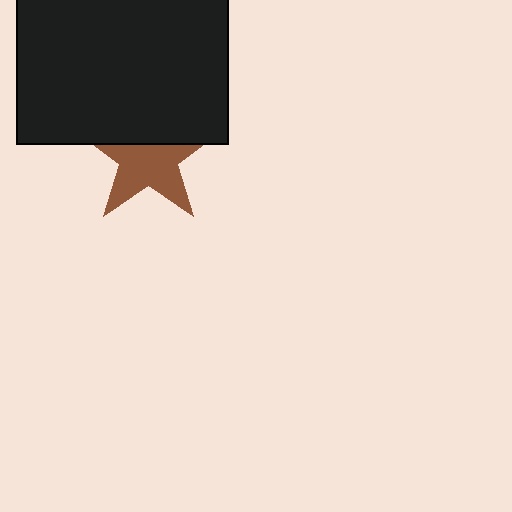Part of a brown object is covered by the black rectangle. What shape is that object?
It is a star.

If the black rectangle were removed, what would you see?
You would see the complete brown star.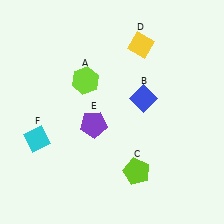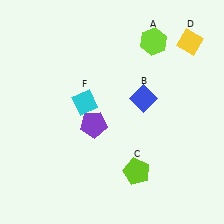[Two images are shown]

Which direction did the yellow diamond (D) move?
The yellow diamond (D) moved right.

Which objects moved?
The objects that moved are: the lime hexagon (A), the yellow diamond (D), the cyan diamond (F).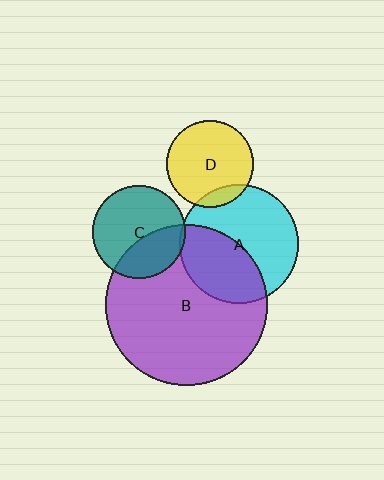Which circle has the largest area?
Circle B (purple).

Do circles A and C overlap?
Yes.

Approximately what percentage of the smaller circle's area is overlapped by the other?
Approximately 5%.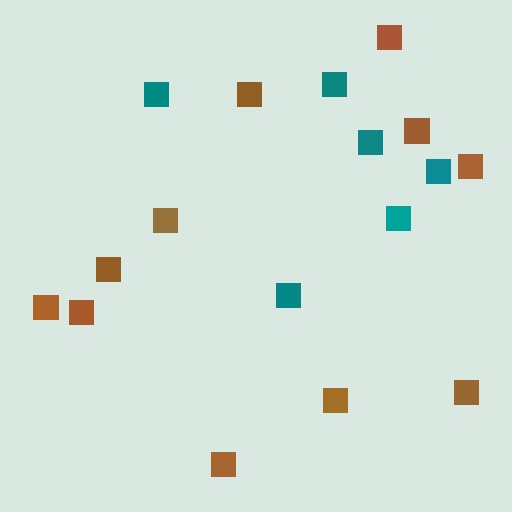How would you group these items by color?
There are 2 groups: one group of brown squares (11) and one group of teal squares (6).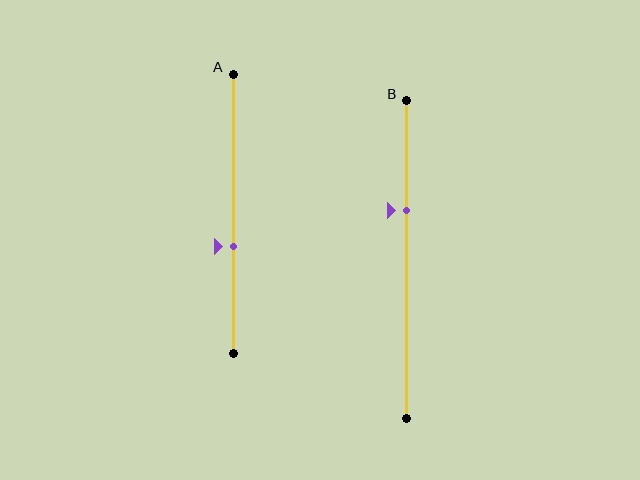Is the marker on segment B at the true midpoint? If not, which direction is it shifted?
No, the marker on segment B is shifted upward by about 15% of the segment length.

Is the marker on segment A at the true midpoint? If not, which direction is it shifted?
No, the marker on segment A is shifted downward by about 12% of the segment length.